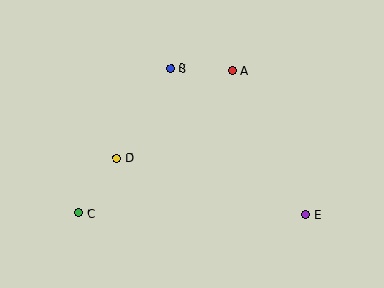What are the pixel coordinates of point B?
Point B is at (170, 68).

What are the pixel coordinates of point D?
Point D is at (117, 158).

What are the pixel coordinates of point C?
Point C is at (79, 213).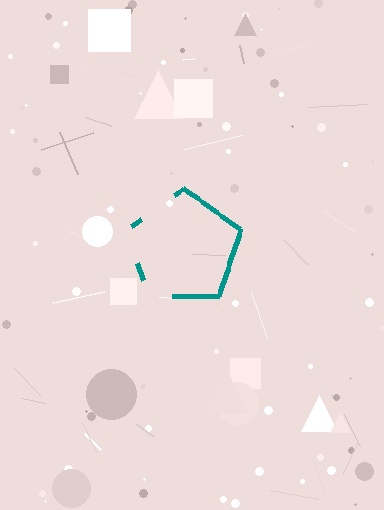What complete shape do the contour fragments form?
The contour fragments form a pentagon.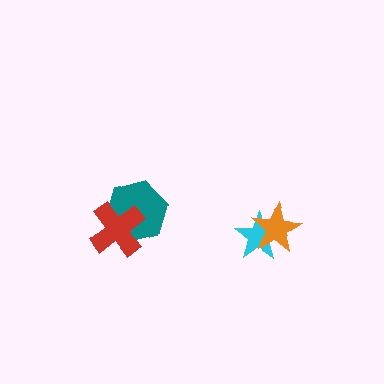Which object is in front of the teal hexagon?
The red cross is in front of the teal hexagon.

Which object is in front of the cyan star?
The orange star is in front of the cyan star.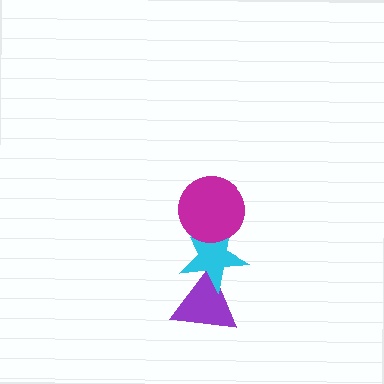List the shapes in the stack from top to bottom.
From top to bottom: the magenta circle, the cyan star, the purple triangle.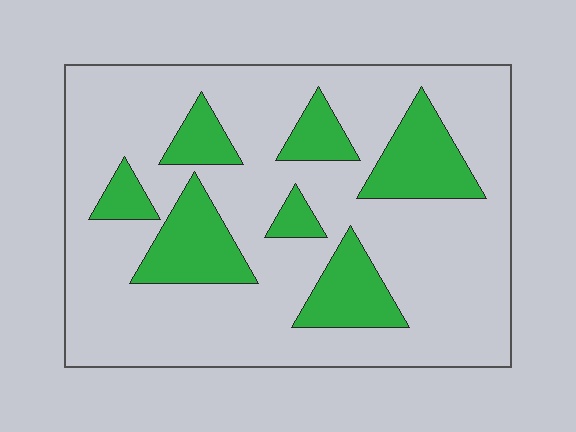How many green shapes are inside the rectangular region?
7.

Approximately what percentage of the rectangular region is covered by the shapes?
Approximately 25%.